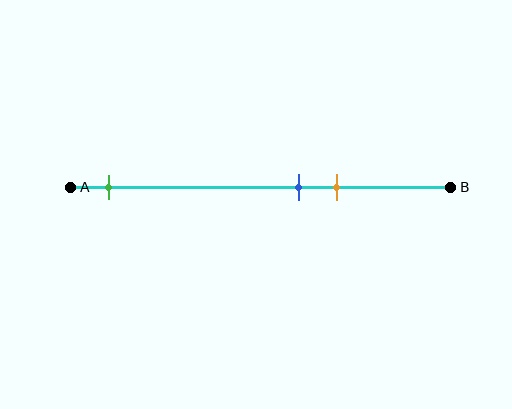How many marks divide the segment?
There are 3 marks dividing the segment.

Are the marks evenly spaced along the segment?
No, the marks are not evenly spaced.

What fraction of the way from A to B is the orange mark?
The orange mark is approximately 70% (0.7) of the way from A to B.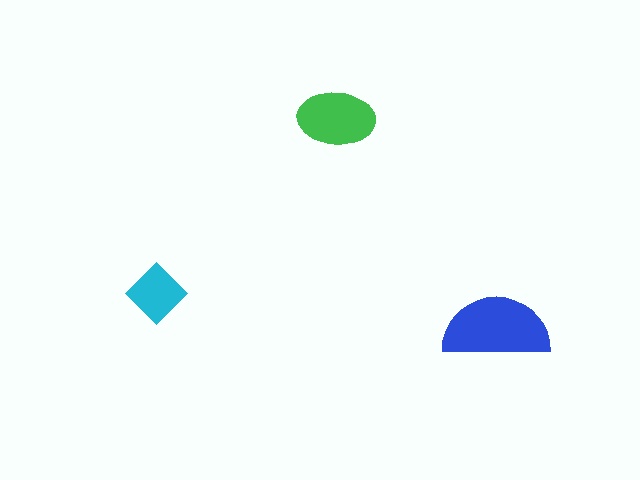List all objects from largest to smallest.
The blue semicircle, the green ellipse, the cyan diamond.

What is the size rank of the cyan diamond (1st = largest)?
3rd.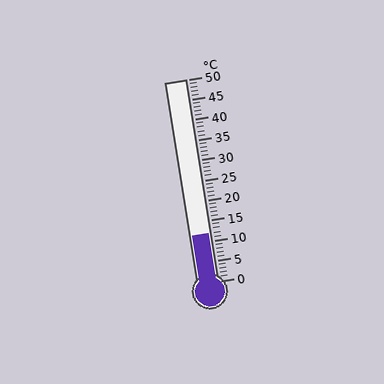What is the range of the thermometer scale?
The thermometer scale ranges from 0°C to 50°C.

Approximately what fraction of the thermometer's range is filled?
The thermometer is filled to approximately 25% of its range.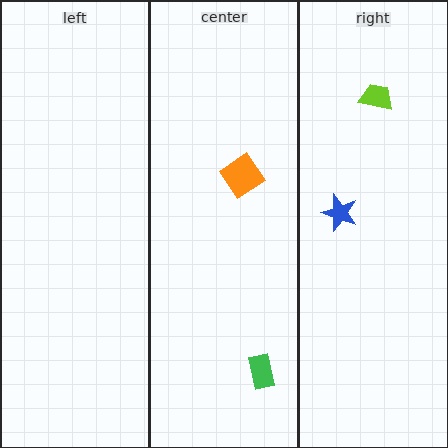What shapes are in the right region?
The blue star, the lime trapezoid.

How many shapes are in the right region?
2.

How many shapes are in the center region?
2.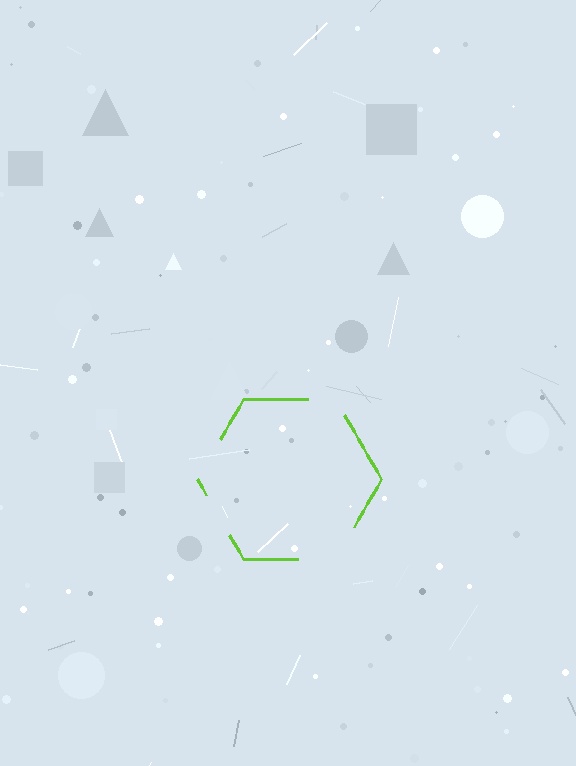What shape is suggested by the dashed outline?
The dashed outline suggests a hexagon.